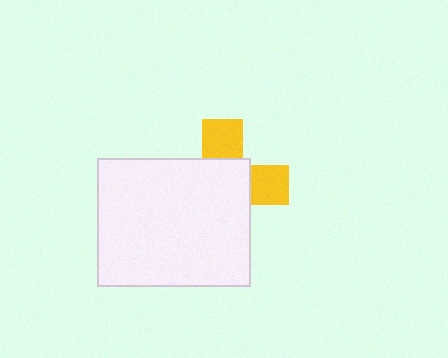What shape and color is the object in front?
The object in front is a white rectangle.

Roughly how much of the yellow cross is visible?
A small part of it is visible (roughly 34%).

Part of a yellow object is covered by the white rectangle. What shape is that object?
It is a cross.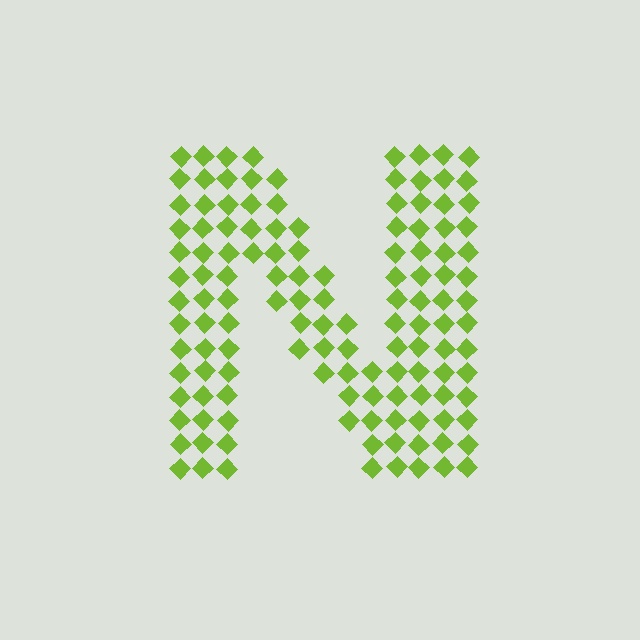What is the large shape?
The large shape is the letter N.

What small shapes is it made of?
It is made of small diamonds.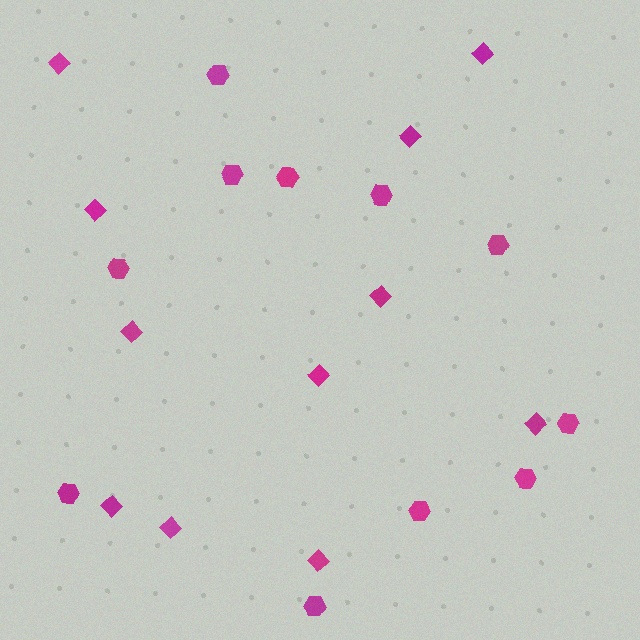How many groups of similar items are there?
There are 2 groups: one group of hexagons (11) and one group of diamonds (11).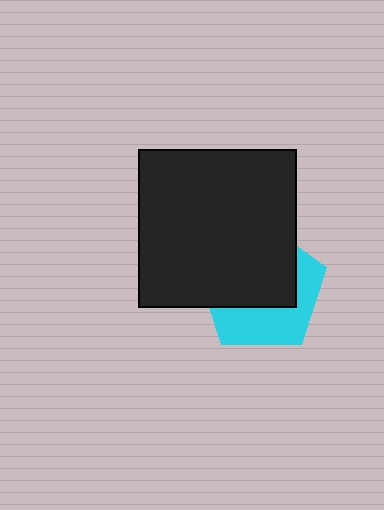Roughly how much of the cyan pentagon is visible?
A small part of it is visible (roughly 42%).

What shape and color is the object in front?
The object in front is a black square.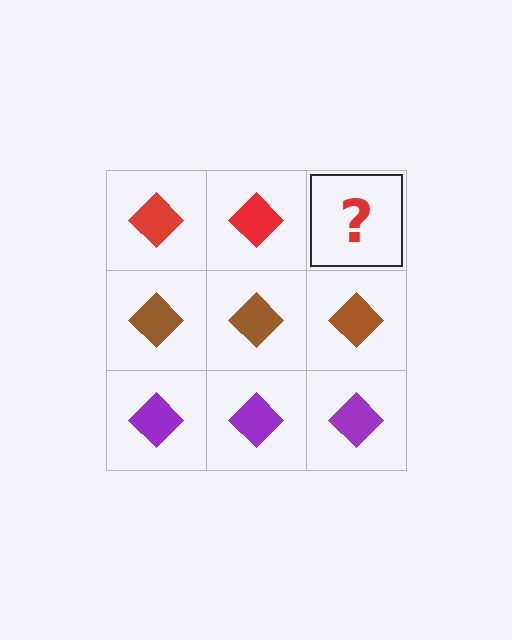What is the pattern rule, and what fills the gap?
The rule is that each row has a consistent color. The gap should be filled with a red diamond.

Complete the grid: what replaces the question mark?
The question mark should be replaced with a red diamond.